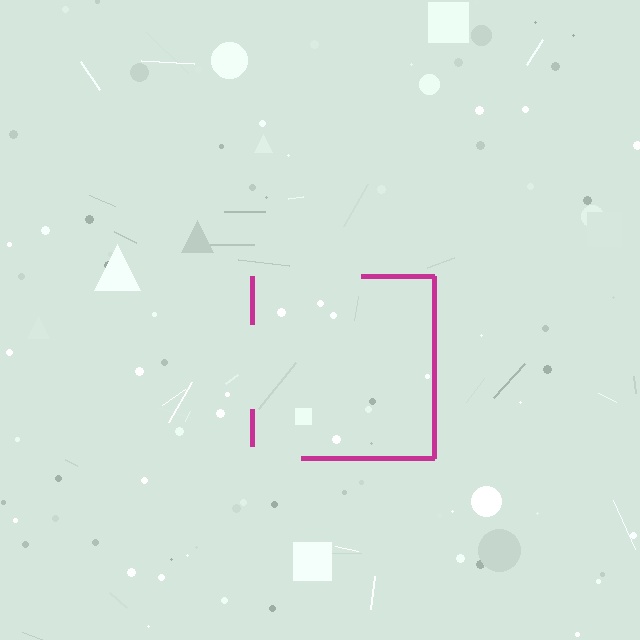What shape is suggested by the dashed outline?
The dashed outline suggests a square.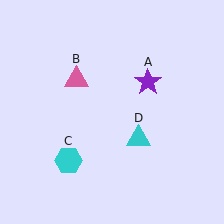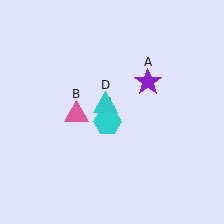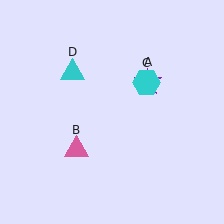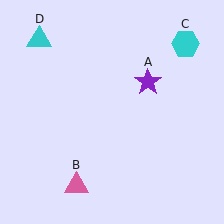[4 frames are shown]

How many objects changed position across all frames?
3 objects changed position: pink triangle (object B), cyan hexagon (object C), cyan triangle (object D).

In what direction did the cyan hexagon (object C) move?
The cyan hexagon (object C) moved up and to the right.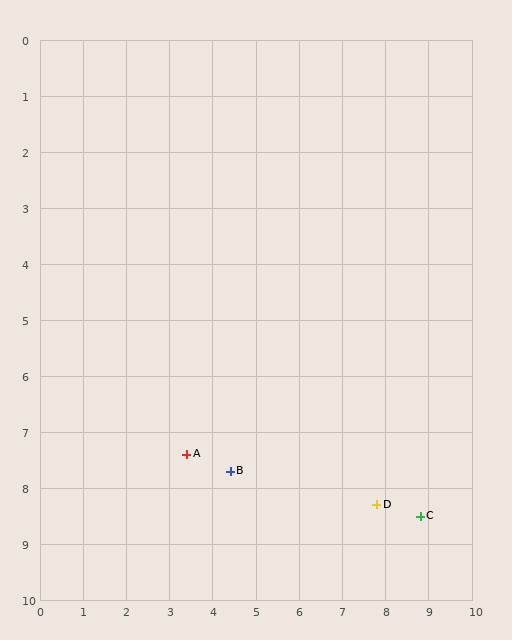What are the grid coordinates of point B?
Point B is at approximately (4.4, 7.7).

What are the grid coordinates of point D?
Point D is at approximately (7.8, 8.3).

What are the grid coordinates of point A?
Point A is at approximately (3.4, 7.4).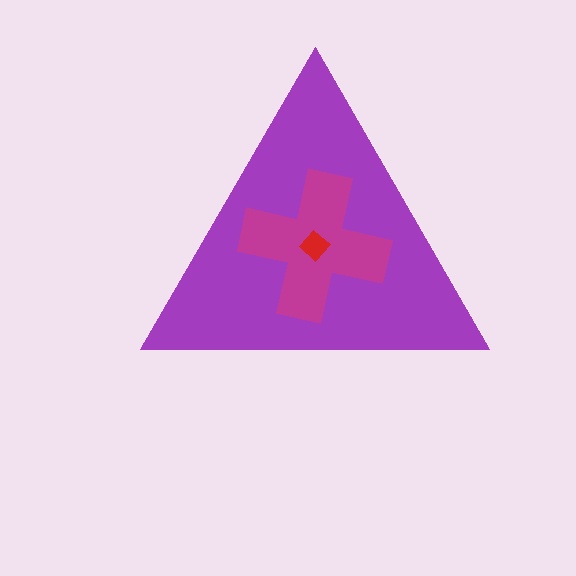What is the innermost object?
The red diamond.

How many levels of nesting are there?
3.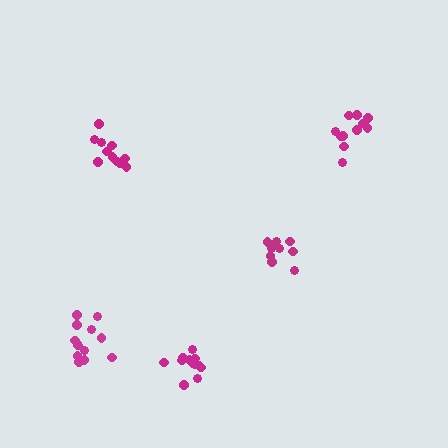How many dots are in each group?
Group 1: 12 dots, Group 2: 11 dots, Group 3: 11 dots, Group 4: 13 dots, Group 5: 11 dots (58 total).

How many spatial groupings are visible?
There are 5 spatial groupings.